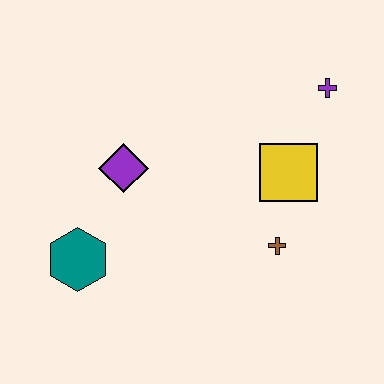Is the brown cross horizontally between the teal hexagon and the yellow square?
Yes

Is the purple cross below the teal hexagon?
No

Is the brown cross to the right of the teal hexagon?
Yes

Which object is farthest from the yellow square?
The teal hexagon is farthest from the yellow square.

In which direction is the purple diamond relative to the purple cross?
The purple diamond is to the left of the purple cross.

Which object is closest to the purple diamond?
The teal hexagon is closest to the purple diamond.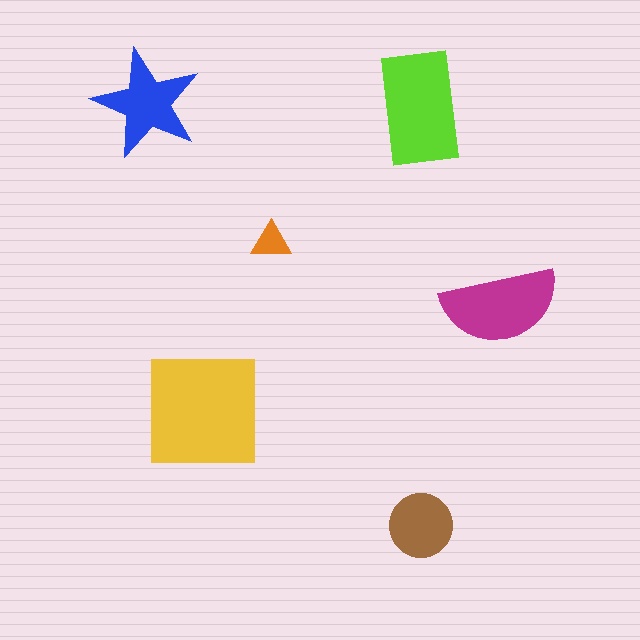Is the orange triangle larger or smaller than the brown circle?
Smaller.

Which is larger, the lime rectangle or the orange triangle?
The lime rectangle.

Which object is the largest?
The yellow square.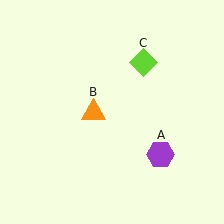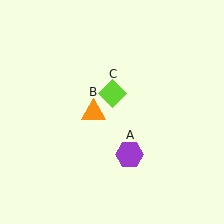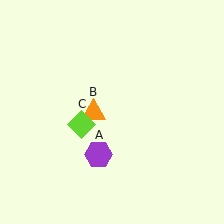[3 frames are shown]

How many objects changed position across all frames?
2 objects changed position: purple hexagon (object A), lime diamond (object C).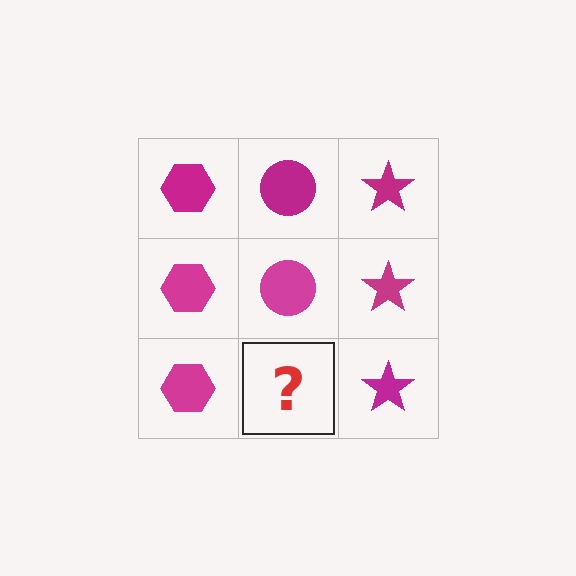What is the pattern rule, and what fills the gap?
The rule is that each column has a consistent shape. The gap should be filled with a magenta circle.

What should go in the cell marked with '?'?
The missing cell should contain a magenta circle.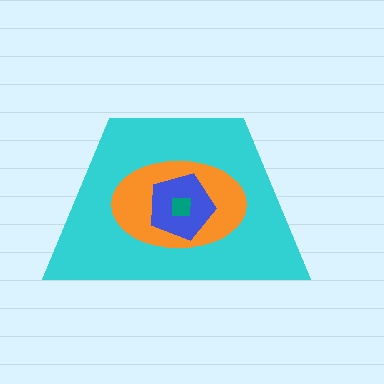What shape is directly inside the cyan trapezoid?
The orange ellipse.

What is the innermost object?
The teal square.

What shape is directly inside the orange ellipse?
The blue pentagon.